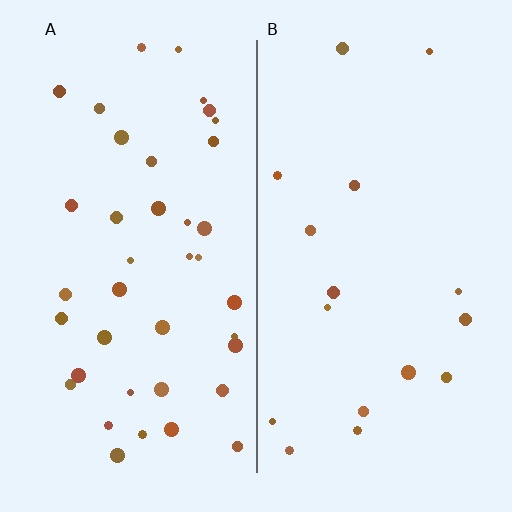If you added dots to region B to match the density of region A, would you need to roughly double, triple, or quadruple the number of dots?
Approximately double.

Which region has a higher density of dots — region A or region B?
A (the left).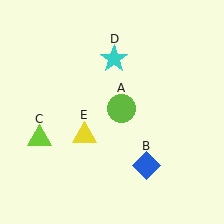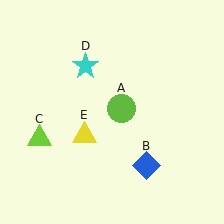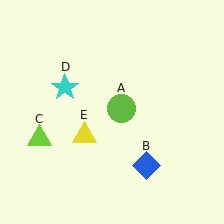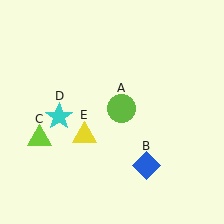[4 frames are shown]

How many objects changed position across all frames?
1 object changed position: cyan star (object D).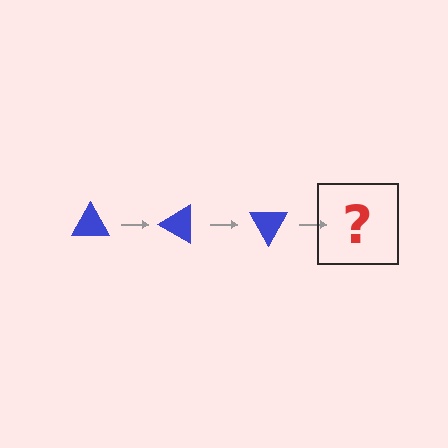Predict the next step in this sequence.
The next step is a blue triangle rotated 90 degrees.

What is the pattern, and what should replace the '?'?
The pattern is that the triangle rotates 30 degrees each step. The '?' should be a blue triangle rotated 90 degrees.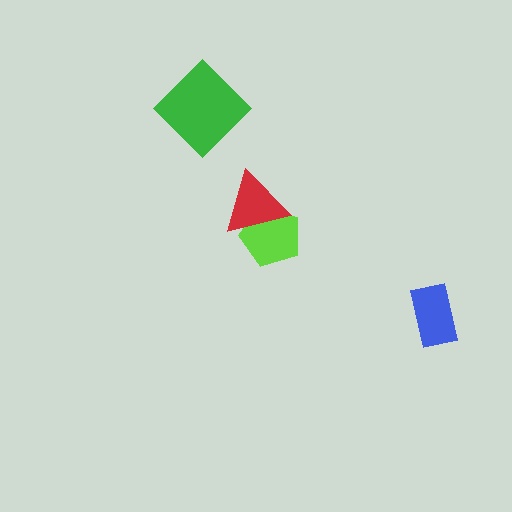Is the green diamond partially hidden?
No, no other shape covers it.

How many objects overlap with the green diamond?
0 objects overlap with the green diamond.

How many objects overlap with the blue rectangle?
0 objects overlap with the blue rectangle.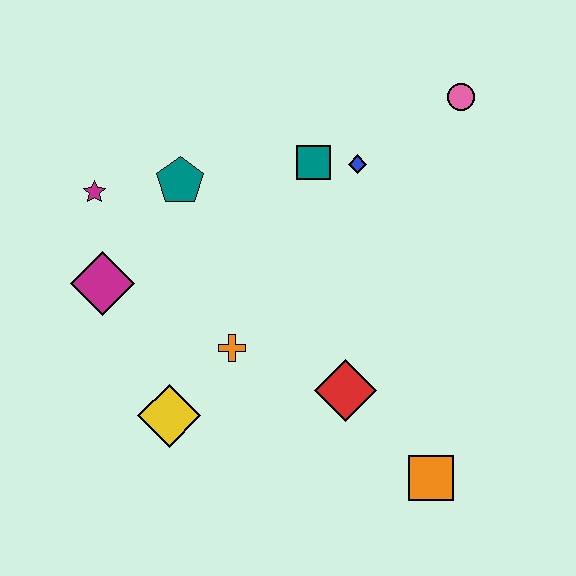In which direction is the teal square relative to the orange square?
The teal square is above the orange square.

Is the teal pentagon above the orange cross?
Yes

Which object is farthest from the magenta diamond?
The pink circle is farthest from the magenta diamond.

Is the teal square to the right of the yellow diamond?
Yes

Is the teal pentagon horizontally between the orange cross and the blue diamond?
No